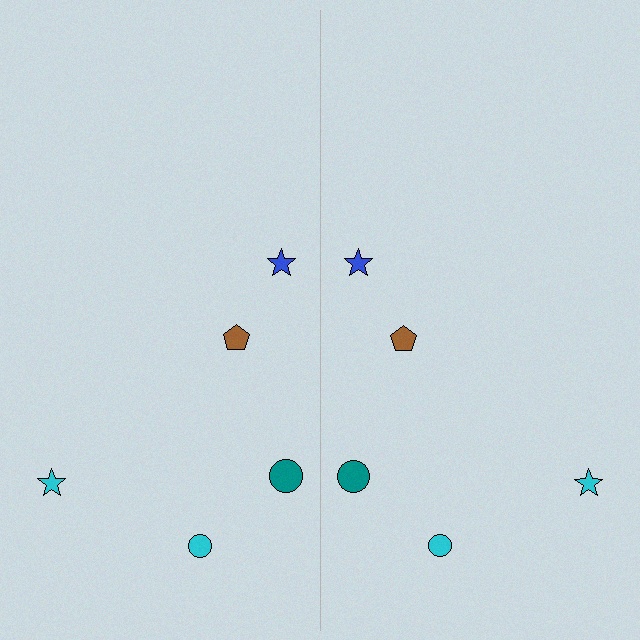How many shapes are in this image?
There are 10 shapes in this image.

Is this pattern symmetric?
Yes, this pattern has bilateral (reflection) symmetry.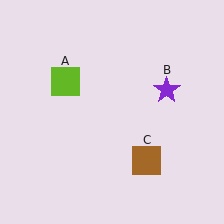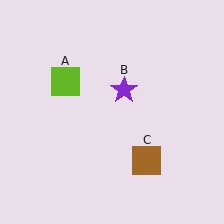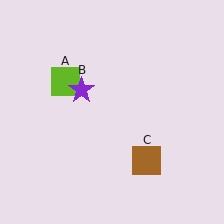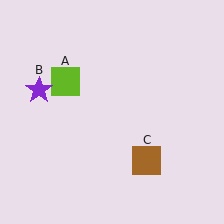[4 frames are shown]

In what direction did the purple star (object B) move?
The purple star (object B) moved left.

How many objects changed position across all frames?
1 object changed position: purple star (object B).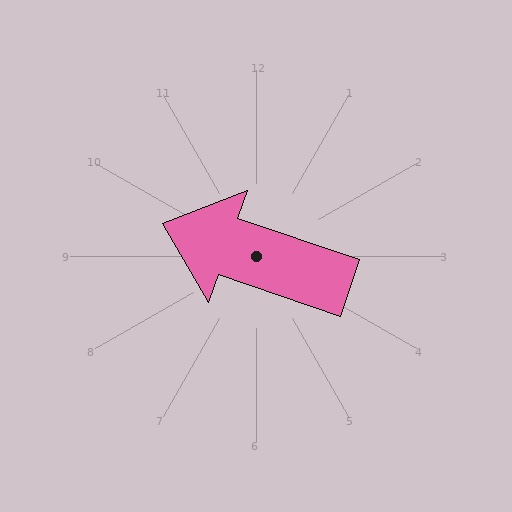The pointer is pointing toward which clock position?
Roughly 10 o'clock.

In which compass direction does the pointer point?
West.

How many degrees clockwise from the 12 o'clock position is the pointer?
Approximately 289 degrees.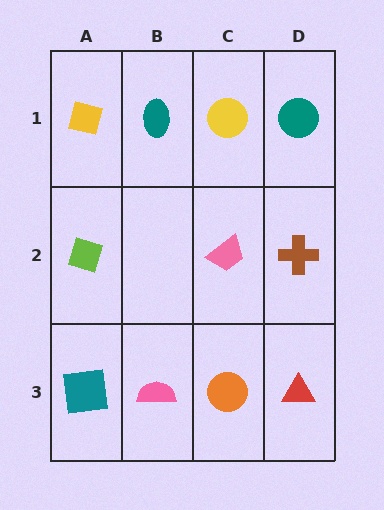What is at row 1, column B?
A teal ellipse.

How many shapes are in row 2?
3 shapes.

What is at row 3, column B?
A pink semicircle.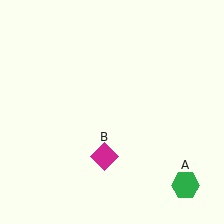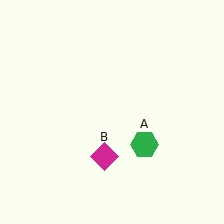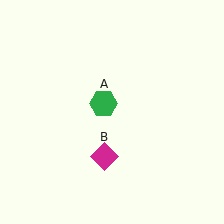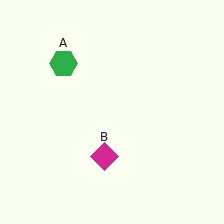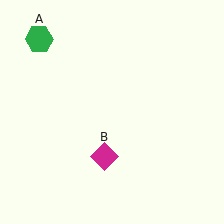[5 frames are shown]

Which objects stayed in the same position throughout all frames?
Magenta diamond (object B) remained stationary.